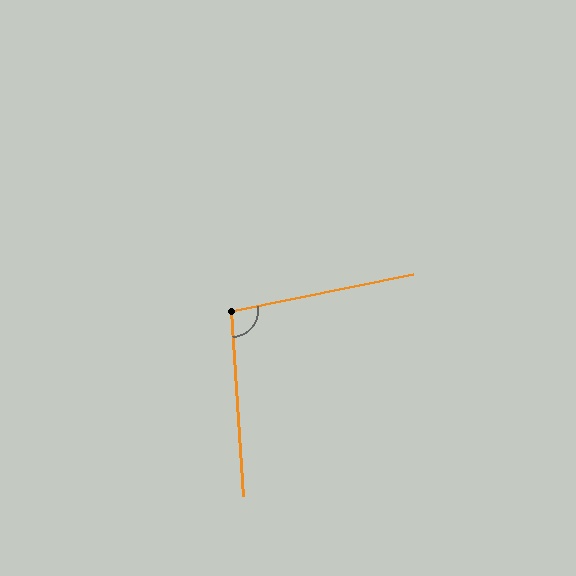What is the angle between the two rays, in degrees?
Approximately 98 degrees.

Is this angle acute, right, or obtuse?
It is obtuse.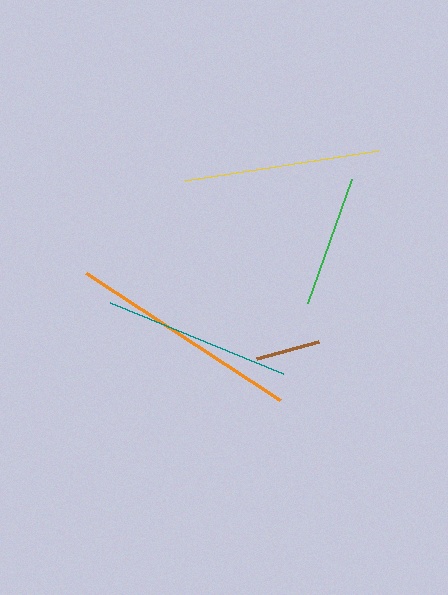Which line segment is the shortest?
The brown line is the shortest at approximately 64 pixels.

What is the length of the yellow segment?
The yellow segment is approximately 195 pixels long.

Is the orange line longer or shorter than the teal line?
The orange line is longer than the teal line.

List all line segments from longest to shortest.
From longest to shortest: orange, yellow, teal, green, brown.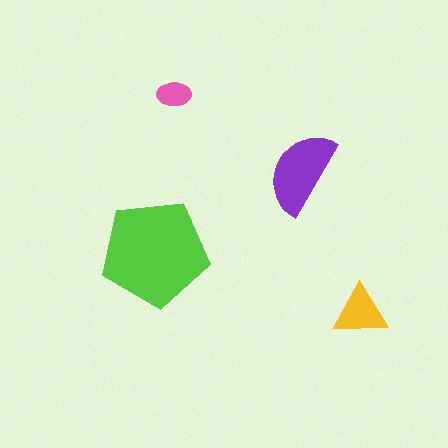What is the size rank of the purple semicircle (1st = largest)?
2nd.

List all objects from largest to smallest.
The lime pentagon, the purple semicircle, the yellow triangle, the pink ellipse.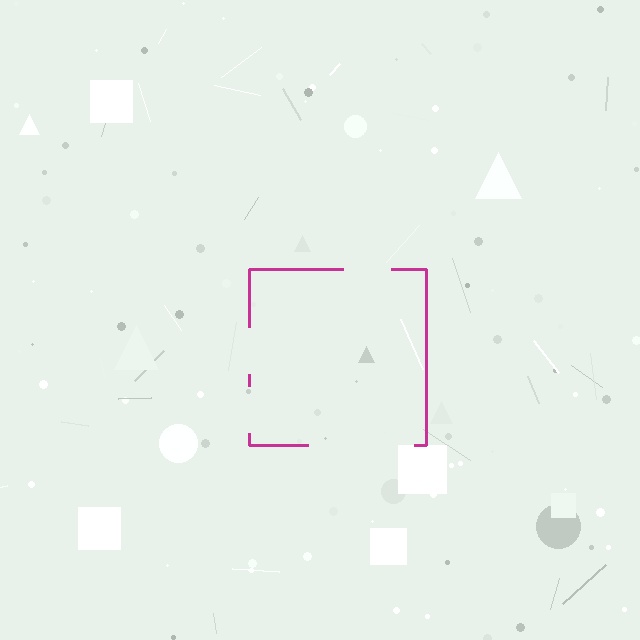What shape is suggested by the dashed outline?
The dashed outline suggests a square.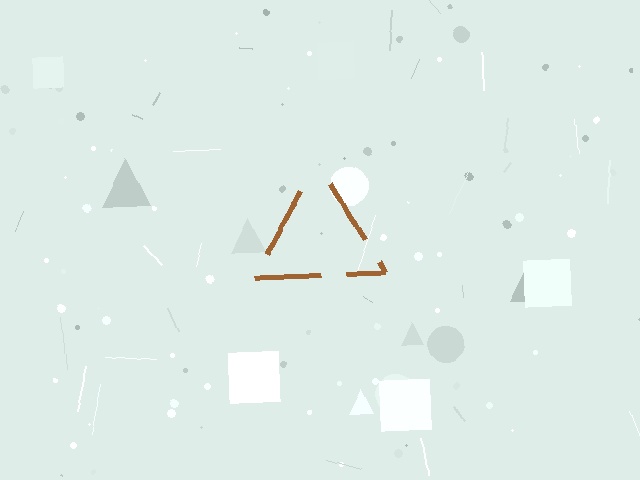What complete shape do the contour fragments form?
The contour fragments form a triangle.